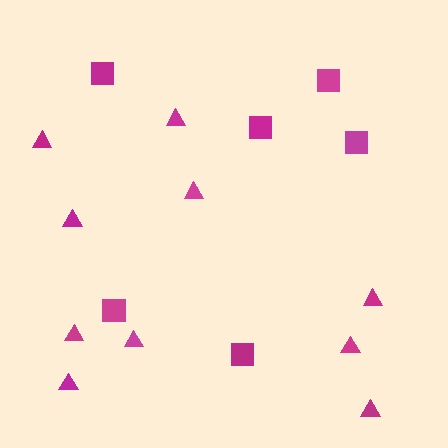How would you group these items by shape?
There are 2 groups: one group of squares (6) and one group of triangles (10).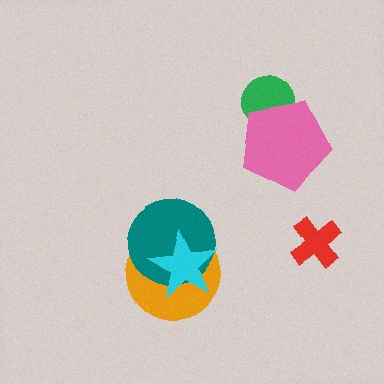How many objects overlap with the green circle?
1 object overlaps with the green circle.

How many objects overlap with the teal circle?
2 objects overlap with the teal circle.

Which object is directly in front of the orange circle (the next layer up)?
The teal circle is directly in front of the orange circle.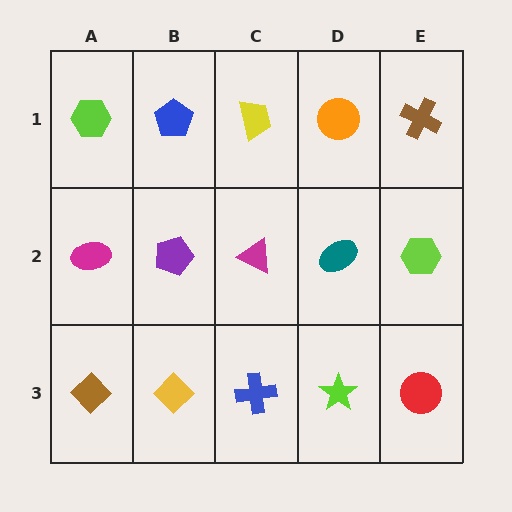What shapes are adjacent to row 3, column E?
A lime hexagon (row 2, column E), a lime star (row 3, column D).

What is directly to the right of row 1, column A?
A blue pentagon.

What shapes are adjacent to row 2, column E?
A brown cross (row 1, column E), a red circle (row 3, column E), a teal ellipse (row 2, column D).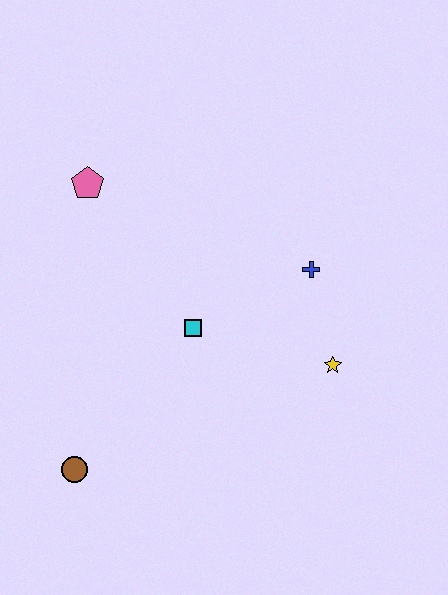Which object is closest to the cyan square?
The blue cross is closest to the cyan square.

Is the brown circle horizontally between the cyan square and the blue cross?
No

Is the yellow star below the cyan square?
Yes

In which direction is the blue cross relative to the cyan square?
The blue cross is to the right of the cyan square.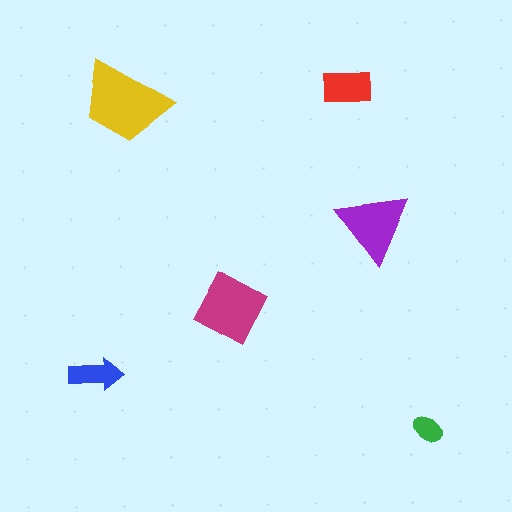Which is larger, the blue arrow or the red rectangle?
The red rectangle.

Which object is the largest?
The yellow trapezoid.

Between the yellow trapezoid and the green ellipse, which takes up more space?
The yellow trapezoid.